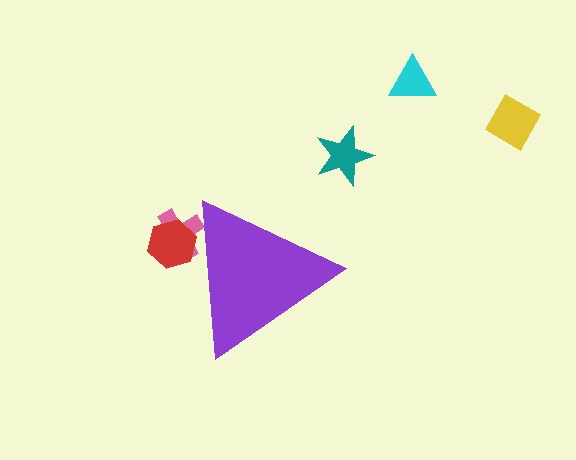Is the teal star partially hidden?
No, the teal star is fully visible.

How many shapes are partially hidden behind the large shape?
2 shapes are partially hidden.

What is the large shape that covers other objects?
A purple triangle.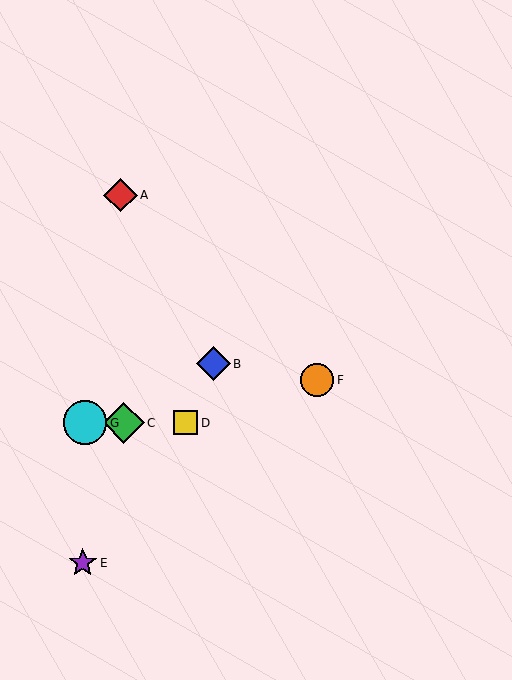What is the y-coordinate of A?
Object A is at y≈195.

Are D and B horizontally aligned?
No, D is at y≈423 and B is at y≈364.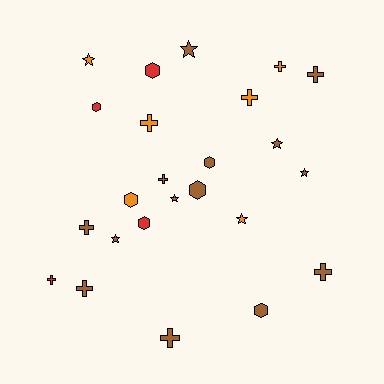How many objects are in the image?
There are 24 objects.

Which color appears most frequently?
Brown, with 14 objects.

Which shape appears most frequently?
Cross, with 10 objects.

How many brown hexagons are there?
There are 3 brown hexagons.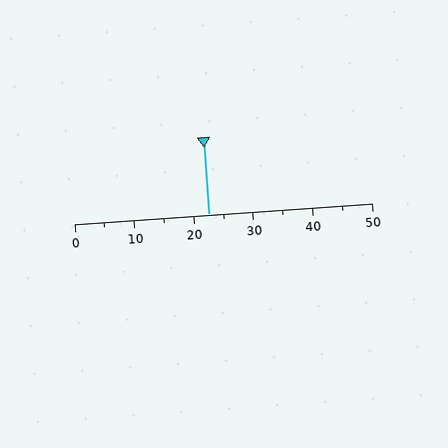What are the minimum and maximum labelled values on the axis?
The axis runs from 0 to 50.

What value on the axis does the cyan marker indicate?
The marker indicates approximately 22.5.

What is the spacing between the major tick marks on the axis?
The major ticks are spaced 10 apart.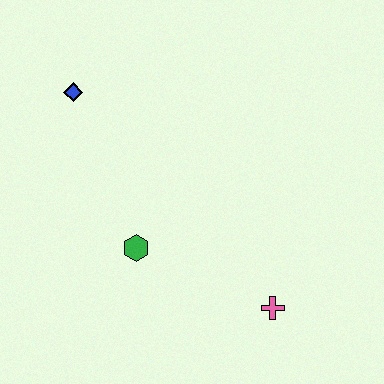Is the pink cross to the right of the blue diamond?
Yes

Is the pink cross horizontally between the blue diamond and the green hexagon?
No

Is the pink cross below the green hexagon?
Yes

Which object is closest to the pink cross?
The green hexagon is closest to the pink cross.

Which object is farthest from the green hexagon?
The blue diamond is farthest from the green hexagon.